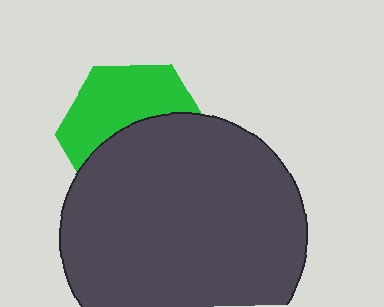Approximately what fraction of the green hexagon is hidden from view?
Roughly 53% of the green hexagon is hidden behind the dark gray circle.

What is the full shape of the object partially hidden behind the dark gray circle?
The partially hidden object is a green hexagon.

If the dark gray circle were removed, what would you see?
You would see the complete green hexagon.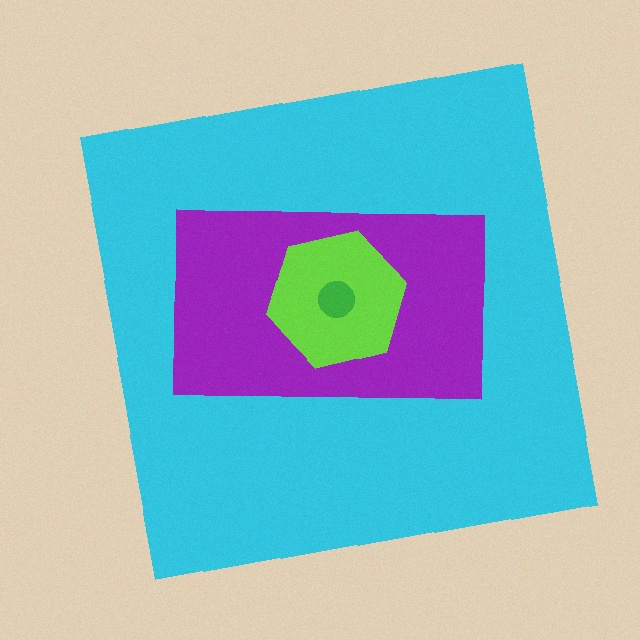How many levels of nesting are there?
4.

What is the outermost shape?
The cyan square.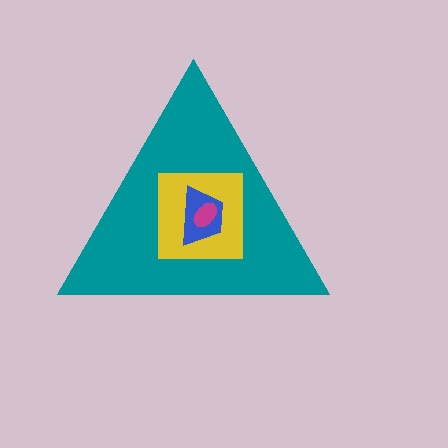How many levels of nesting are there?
4.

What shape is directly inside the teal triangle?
The yellow square.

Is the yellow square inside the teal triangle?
Yes.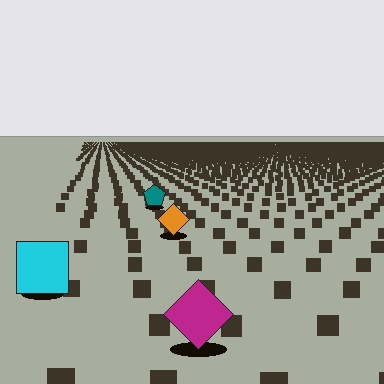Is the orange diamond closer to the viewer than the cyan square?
No. The cyan square is closer — you can tell from the texture gradient: the ground texture is coarser near it.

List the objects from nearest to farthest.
From nearest to farthest: the magenta diamond, the cyan square, the orange diamond, the teal pentagon.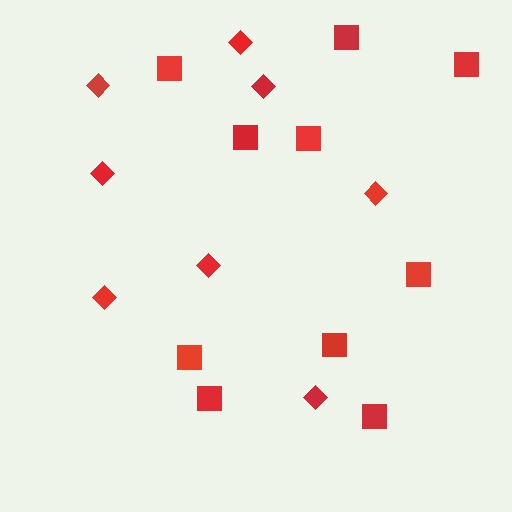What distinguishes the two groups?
There are 2 groups: one group of squares (10) and one group of diamonds (8).